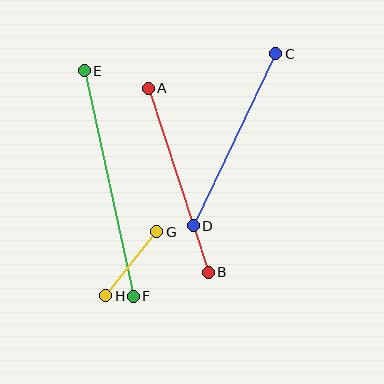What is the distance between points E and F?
The distance is approximately 231 pixels.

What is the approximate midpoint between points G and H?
The midpoint is at approximately (131, 264) pixels.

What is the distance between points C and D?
The distance is approximately 191 pixels.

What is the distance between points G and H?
The distance is approximately 82 pixels.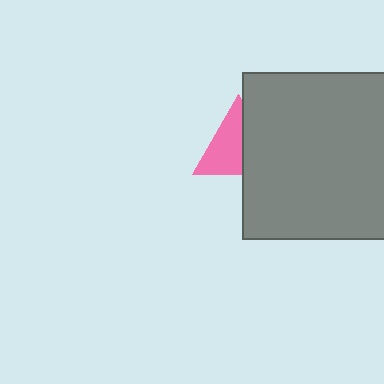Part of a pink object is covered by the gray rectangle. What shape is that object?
It is a triangle.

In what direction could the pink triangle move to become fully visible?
The pink triangle could move left. That would shift it out from behind the gray rectangle entirely.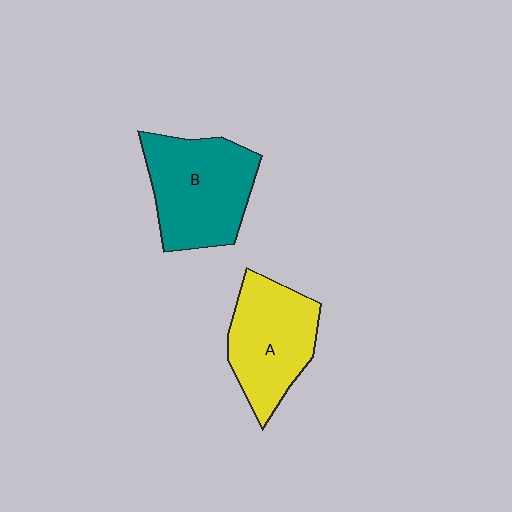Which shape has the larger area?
Shape B (teal).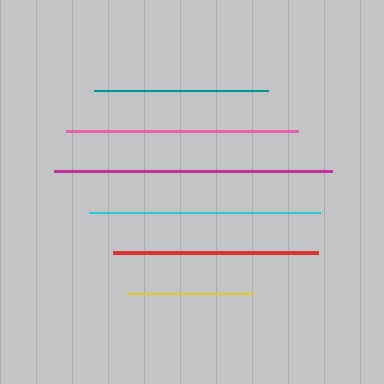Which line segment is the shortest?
The yellow line is the shortest at approximately 126 pixels.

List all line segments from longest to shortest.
From longest to shortest: magenta, pink, cyan, red, teal, yellow.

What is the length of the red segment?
The red segment is approximately 204 pixels long.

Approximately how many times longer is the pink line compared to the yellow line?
The pink line is approximately 1.8 times the length of the yellow line.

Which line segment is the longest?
The magenta line is the longest at approximately 278 pixels.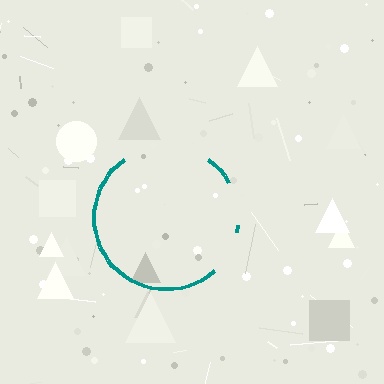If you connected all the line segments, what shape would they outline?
They would outline a circle.